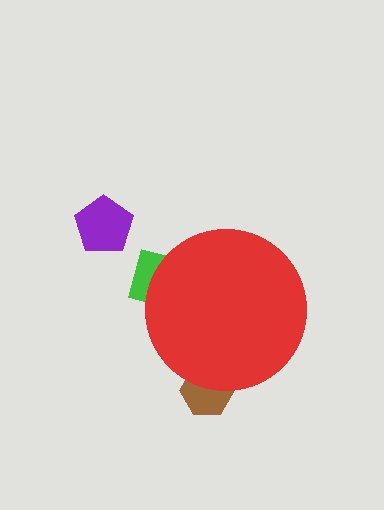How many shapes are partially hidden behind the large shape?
2 shapes are partially hidden.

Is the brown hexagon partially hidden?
Yes, the brown hexagon is partially hidden behind the red circle.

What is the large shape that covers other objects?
A red circle.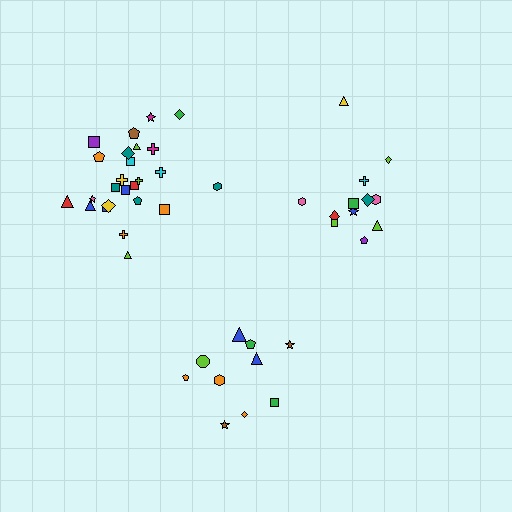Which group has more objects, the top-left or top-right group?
The top-left group.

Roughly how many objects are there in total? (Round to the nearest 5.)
Roughly 45 objects in total.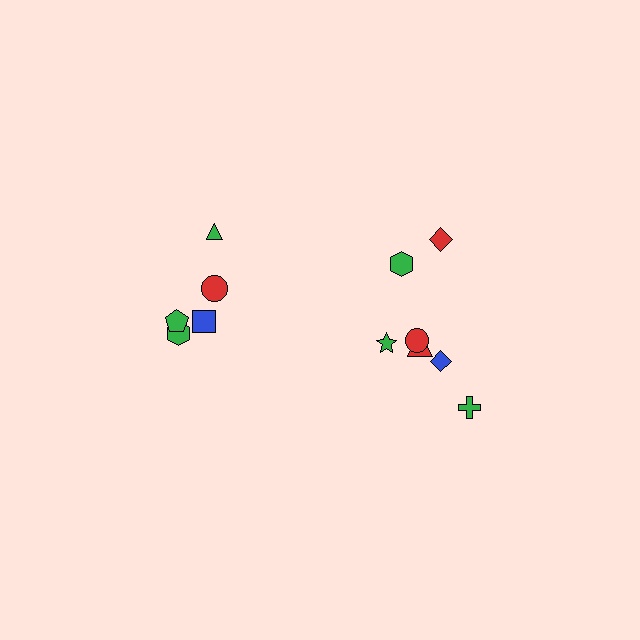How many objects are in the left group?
There are 5 objects.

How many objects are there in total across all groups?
There are 12 objects.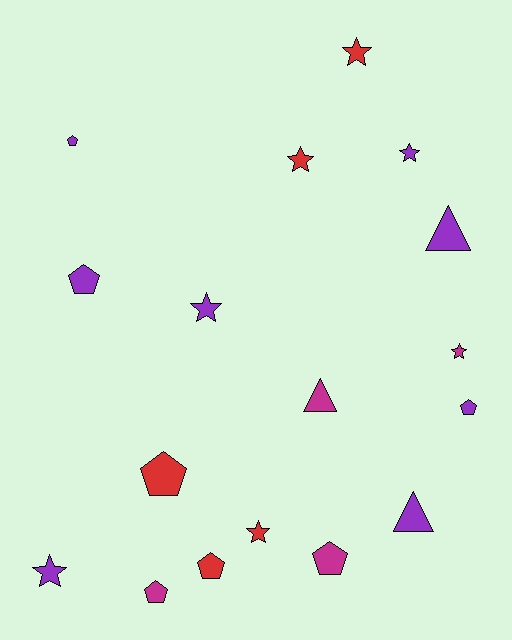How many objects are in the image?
There are 17 objects.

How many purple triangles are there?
There are 2 purple triangles.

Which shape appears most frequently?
Pentagon, with 7 objects.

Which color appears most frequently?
Purple, with 8 objects.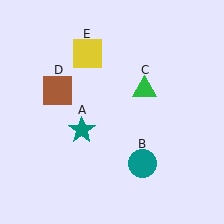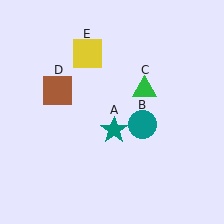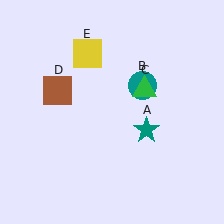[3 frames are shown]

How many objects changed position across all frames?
2 objects changed position: teal star (object A), teal circle (object B).